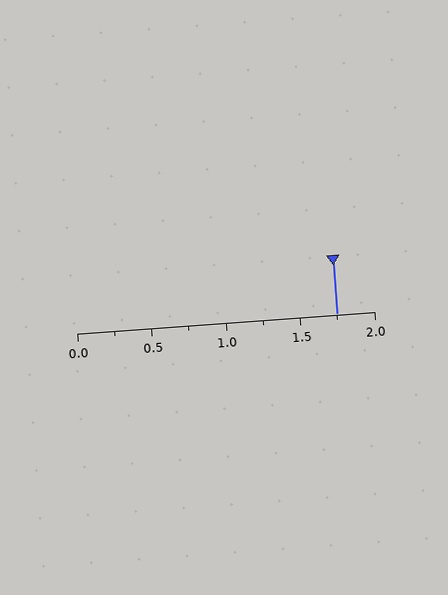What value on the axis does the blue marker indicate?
The marker indicates approximately 1.75.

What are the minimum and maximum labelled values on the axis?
The axis runs from 0.0 to 2.0.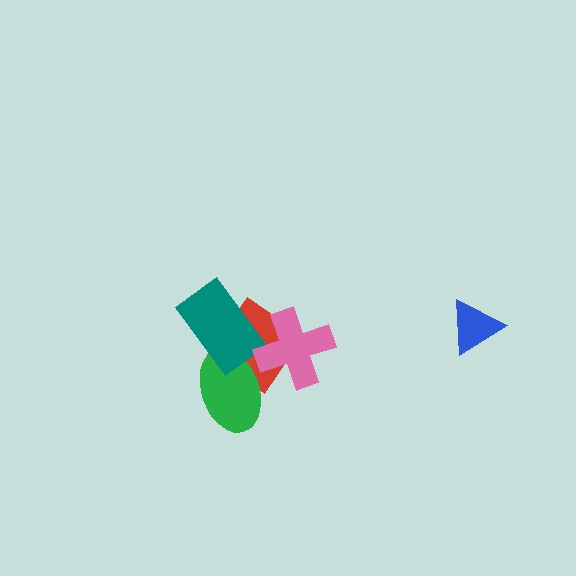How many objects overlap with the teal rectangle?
2 objects overlap with the teal rectangle.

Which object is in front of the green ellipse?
The teal rectangle is in front of the green ellipse.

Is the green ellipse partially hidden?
Yes, it is partially covered by another shape.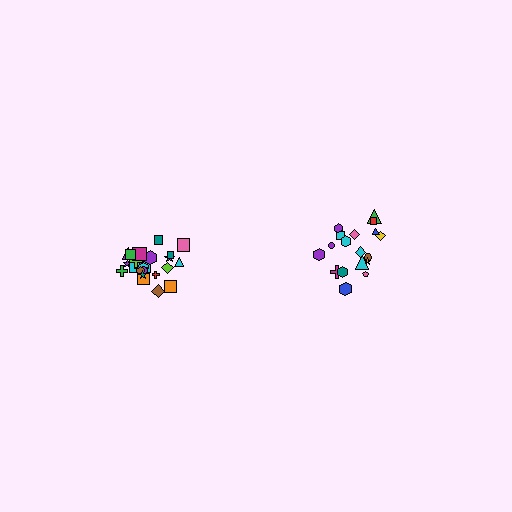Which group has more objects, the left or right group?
The left group.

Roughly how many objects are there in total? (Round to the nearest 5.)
Roughly 45 objects in total.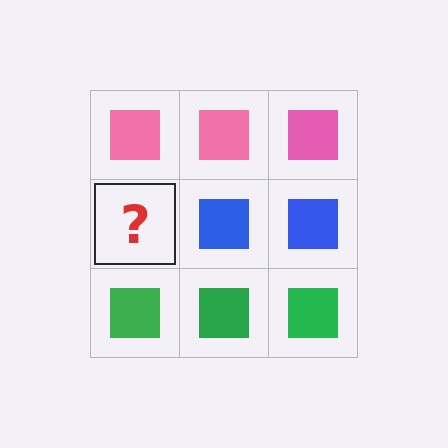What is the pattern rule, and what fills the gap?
The rule is that each row has a consistent color. The gap should be filled with a blue square.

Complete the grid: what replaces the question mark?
The question mark should be replaced with a blue square.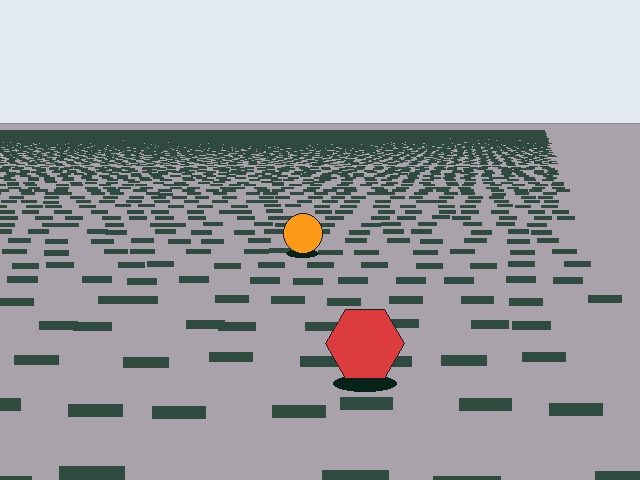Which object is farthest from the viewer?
The orange circle is farthest from the viewer. It appears smaller and the ground texture around it is denser.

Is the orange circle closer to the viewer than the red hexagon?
No. The red hexagon is closer — you can tell from the texture gradient: the ground texture is coarser near it.